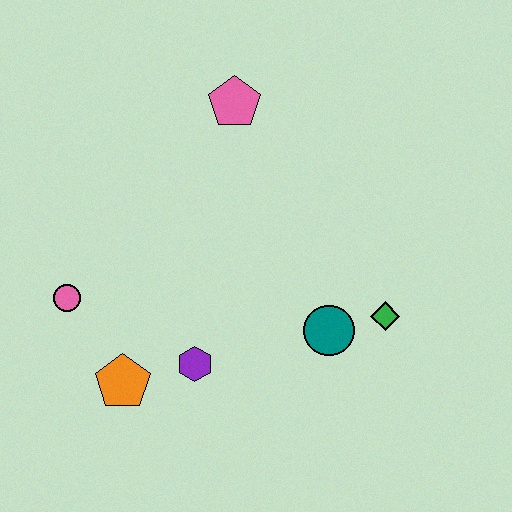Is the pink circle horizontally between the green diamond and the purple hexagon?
No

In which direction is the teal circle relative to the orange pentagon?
The teal circle is to the right of the orange pentagon.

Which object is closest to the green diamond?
The teal circle is closest to the green diamond.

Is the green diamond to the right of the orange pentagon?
Yes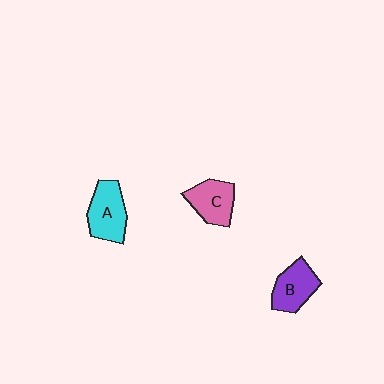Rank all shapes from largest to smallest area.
From largest to smallest: A (cyan), B (purple), C (pink).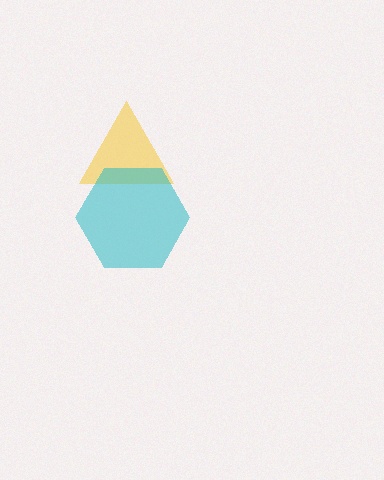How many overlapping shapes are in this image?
There are 2 overlapping shapes in the image.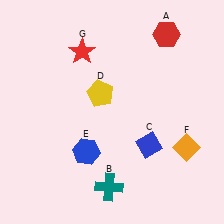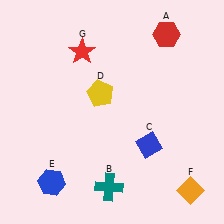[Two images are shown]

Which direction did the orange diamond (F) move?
The orange diamond (F) moved down.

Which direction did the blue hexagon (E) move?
The blue hexagon (E) moved left.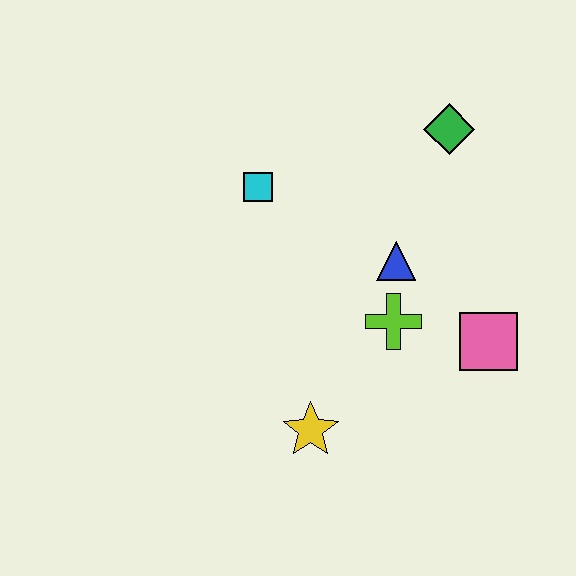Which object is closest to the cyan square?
The blue triangle is closest to the cyan square.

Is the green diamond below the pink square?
No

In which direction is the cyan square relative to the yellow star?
The cyan square is above the yellow star.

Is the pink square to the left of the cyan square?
No